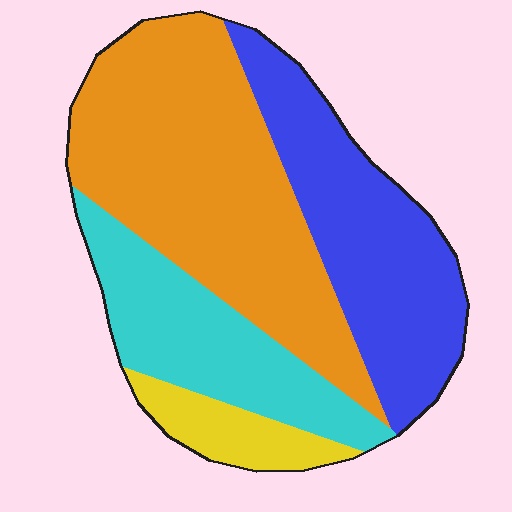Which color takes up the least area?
Yellow, at roughly 10%.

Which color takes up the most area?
Orange, at roughly 45%.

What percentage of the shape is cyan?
Cyan takes up about one fifth (1/5) of the shape.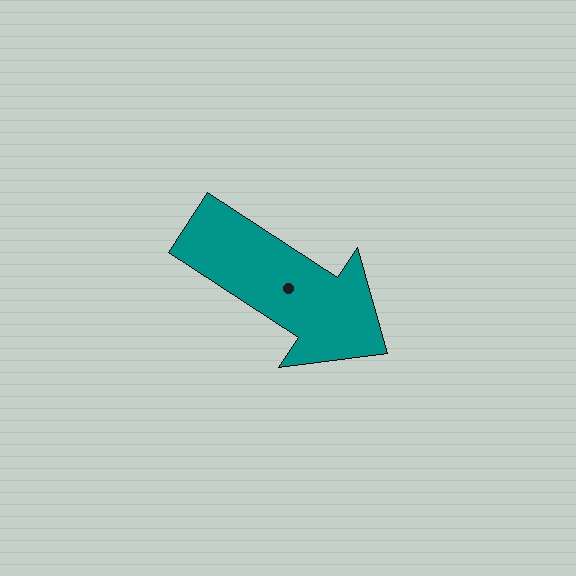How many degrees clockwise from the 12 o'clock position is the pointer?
Approximately 123 degrees.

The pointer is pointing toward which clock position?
Roughly 4 o'clock.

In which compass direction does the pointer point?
Southeast.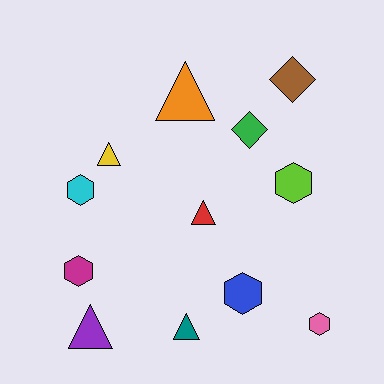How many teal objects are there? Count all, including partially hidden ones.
There is 1 teal object.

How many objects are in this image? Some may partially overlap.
There are 12 objects.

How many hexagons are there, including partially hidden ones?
There are 5 hexagons.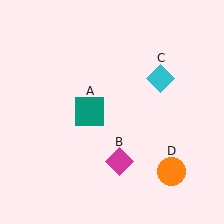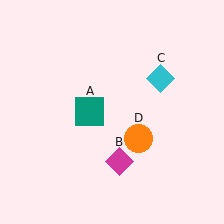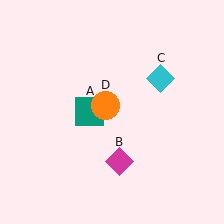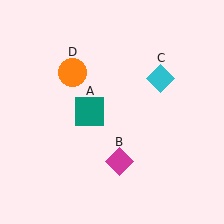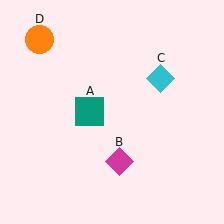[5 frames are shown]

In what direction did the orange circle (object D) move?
The orange circle (object D) moved up and to the left.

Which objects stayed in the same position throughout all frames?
Teal square (object A) and magenta diamond (object B) and cyan diamond (object C) remained stationary.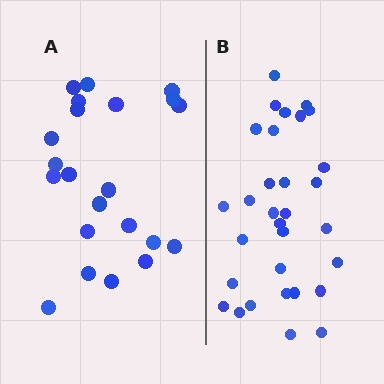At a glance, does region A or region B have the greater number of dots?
Region B (the right region) has more dots.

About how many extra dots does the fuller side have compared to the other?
Region B has roughly 8 or so more dots than region A.